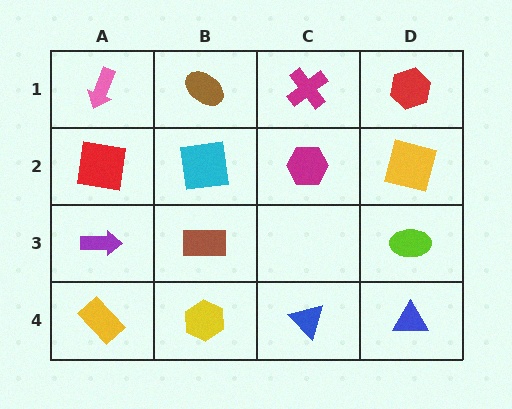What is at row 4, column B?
A yellow hexagon.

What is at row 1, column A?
A pink arrow.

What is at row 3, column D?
A lime ellipse.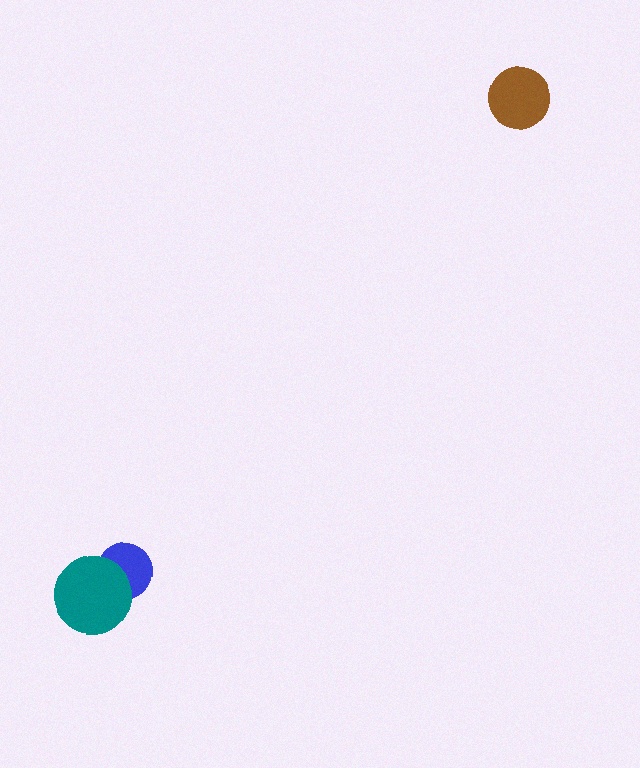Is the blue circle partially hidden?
Yes, it is partially covered by another shape.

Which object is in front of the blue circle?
The teal circle is in front of the blue circle.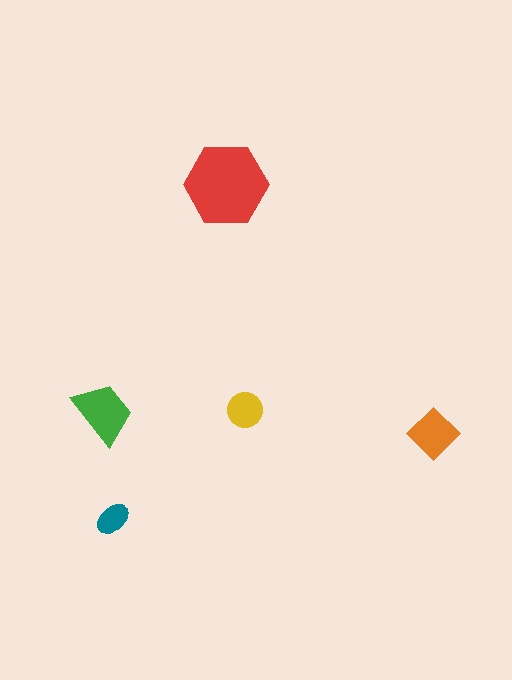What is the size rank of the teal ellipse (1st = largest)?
5th.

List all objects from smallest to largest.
The teal ellipse, the yellow circle, the orange diamond, the green trapezoid, the red hexagon.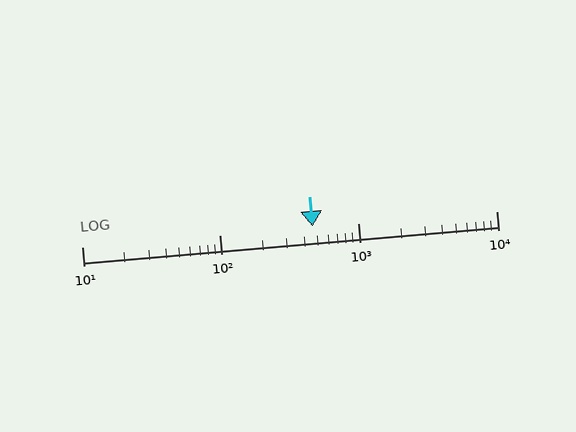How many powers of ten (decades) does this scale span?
The scale spans 3 decades, from 10 to 10000.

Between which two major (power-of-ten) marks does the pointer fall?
The pointer is between 100 and 1000.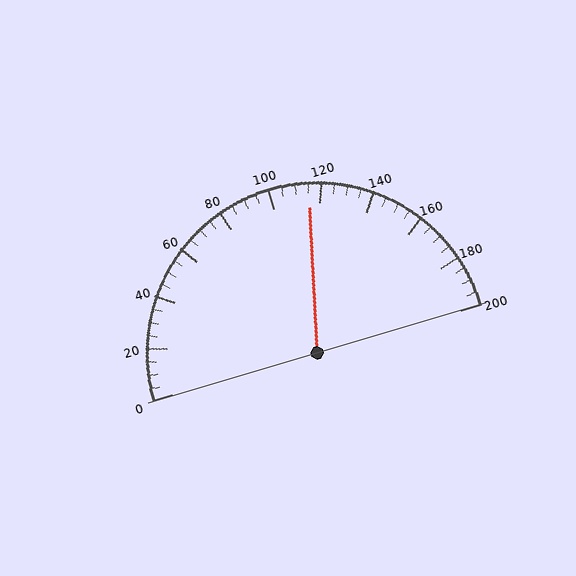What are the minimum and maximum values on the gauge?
The gauge ranges from 0 to 200.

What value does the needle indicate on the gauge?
The needle indicates approximately 115.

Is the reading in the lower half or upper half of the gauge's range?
The reading is in the upper half of the range (0 to 200).